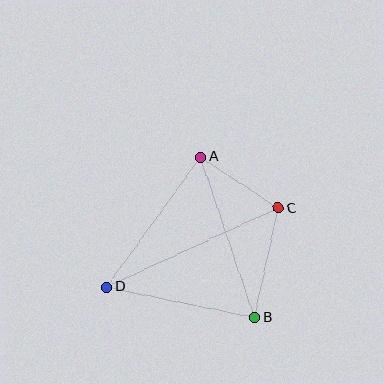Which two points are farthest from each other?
Points C and D are farthest from each other.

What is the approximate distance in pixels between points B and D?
The distance between B and D is approximately 151 pixels.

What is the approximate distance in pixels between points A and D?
The distance between A and D is approximately 161 pixels.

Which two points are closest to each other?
Points A and C are closest to each other.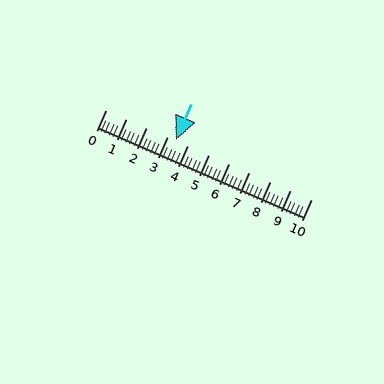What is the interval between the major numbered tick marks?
The major tick marks are spaced 1 units apart.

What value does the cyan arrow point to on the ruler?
The cyan arrow points to approximately 3.4.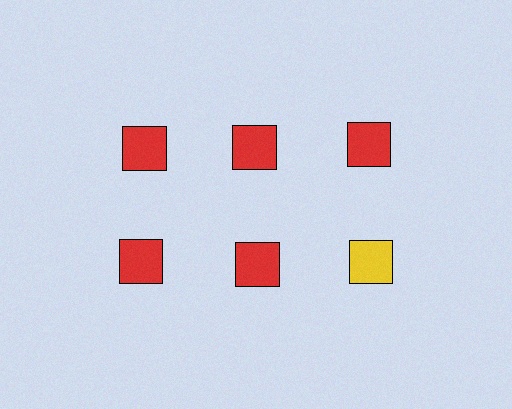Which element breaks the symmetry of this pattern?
The yellow square in the second row, center column breaks the symmetry. All other shapes are red squares.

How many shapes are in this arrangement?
There are 6 shapes arranged in a grid pattern.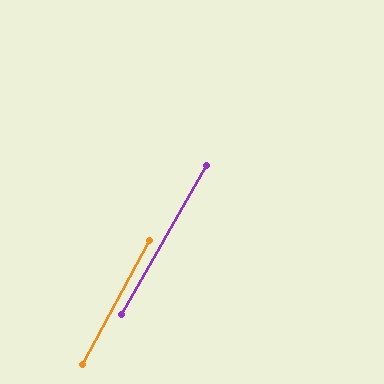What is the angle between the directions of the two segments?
Approximately 2 degrees.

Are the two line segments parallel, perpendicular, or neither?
Parallel — their directions differ by only 1.5°.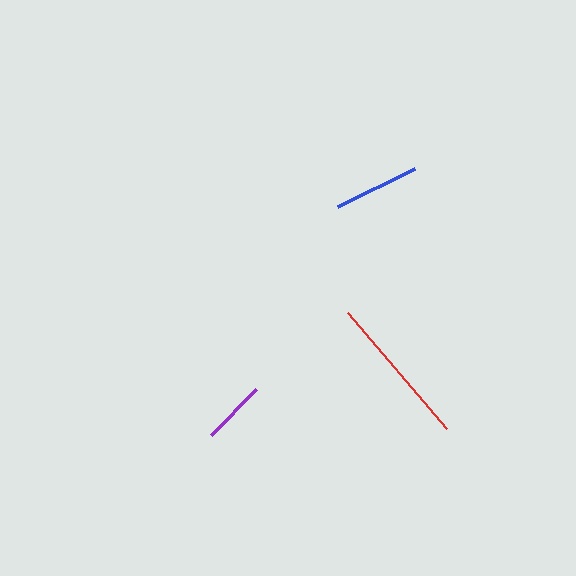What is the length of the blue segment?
The blue segment is approximately 85 pixels long.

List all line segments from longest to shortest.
From longest to shortest: red, blue, purple.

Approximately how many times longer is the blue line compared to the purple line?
The blue line is approximately 1.3 times the length of the purple line.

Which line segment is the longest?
The red line is the longest at approximately 152 pixels.